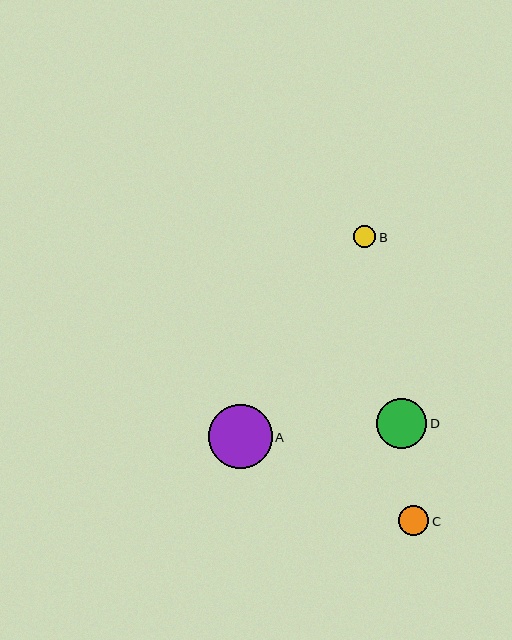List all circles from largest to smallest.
From largest to smallest: A, D, C, B.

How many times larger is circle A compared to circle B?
Circle A is approximately 2.9 times the size of circle B.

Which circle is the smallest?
Circle B is the smallest with a size of approximately 22 pixels.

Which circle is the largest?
Circle A is the largest with a size of approximately 64 pixels.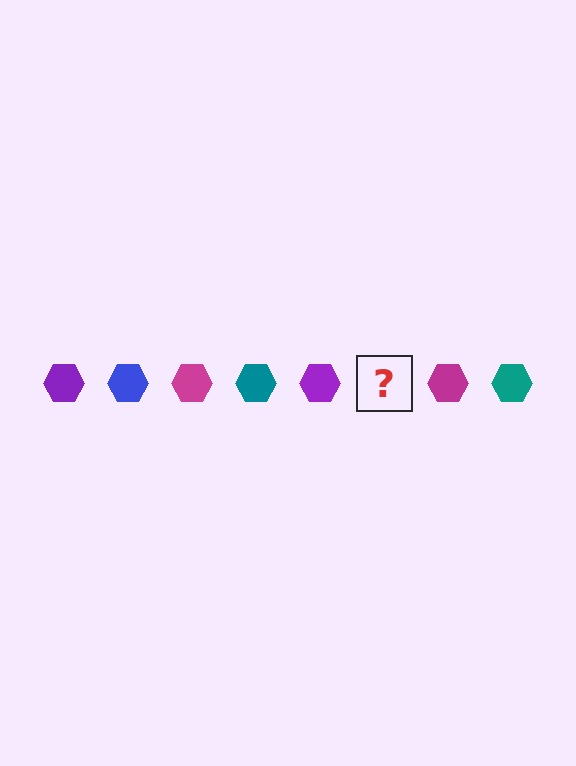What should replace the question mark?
The question mark should be replaced with a blue hexagon.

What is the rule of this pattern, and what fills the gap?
The rule is that the pattern cycles through purple, blue, magenta, teal hexagons. The gap should be filled with a blue hexagon.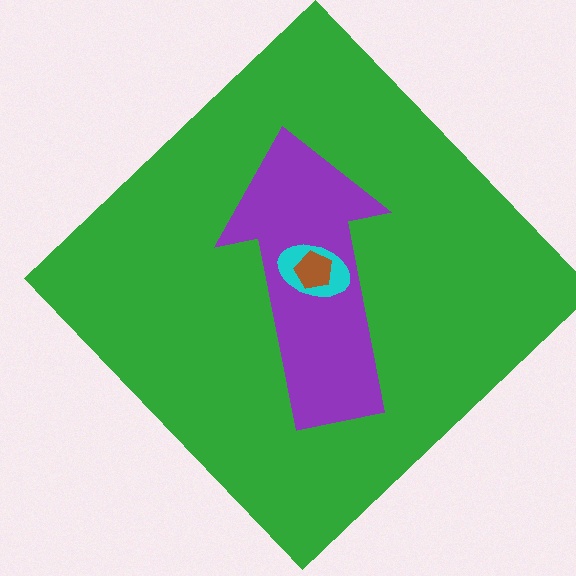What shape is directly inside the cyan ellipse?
The brown pentagon.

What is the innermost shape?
The brown pentagon.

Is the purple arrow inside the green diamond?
Yes.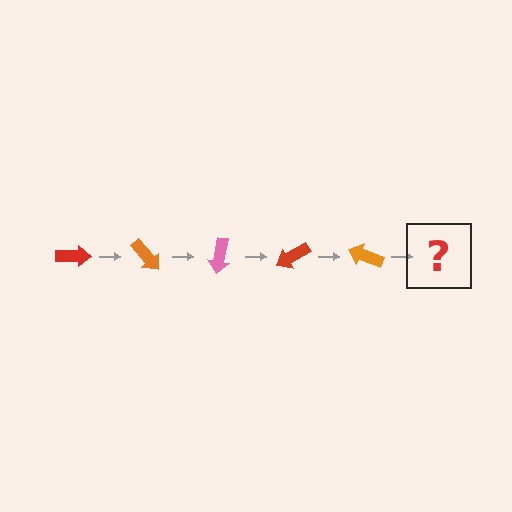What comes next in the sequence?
The next element should be a pink arrow, rotated 250 degrees from the start.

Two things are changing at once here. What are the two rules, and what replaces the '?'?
The two rules are that it rotates 50 degrees each step and the color cycles through red, orange, and pink. The '?' should be a pink arrow, rotated 250 degrees from the start.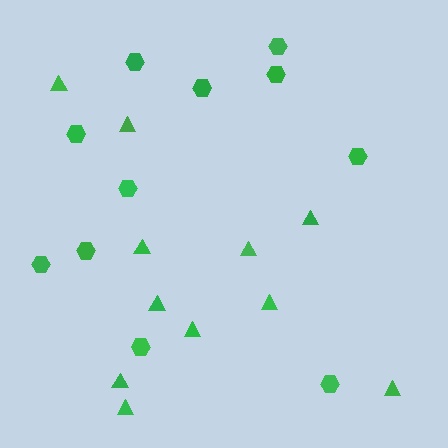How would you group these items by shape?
There are 2 groups: one group of hexagons (11) and one group of triangles (11).